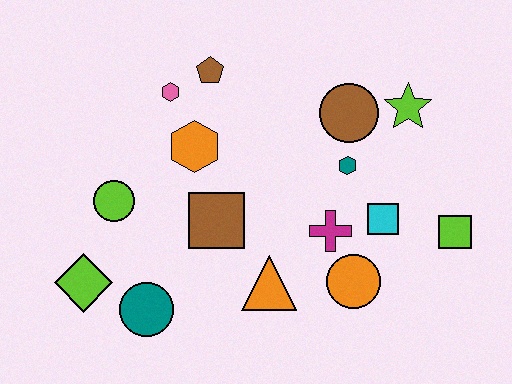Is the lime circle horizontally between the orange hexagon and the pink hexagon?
No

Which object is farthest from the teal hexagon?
The lime diamond is farthest from the teal hexagon.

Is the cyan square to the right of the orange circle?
Yes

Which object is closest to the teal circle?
The lime diamond is closest to the teal circle.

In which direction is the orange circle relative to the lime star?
The orange circle is below the lime star.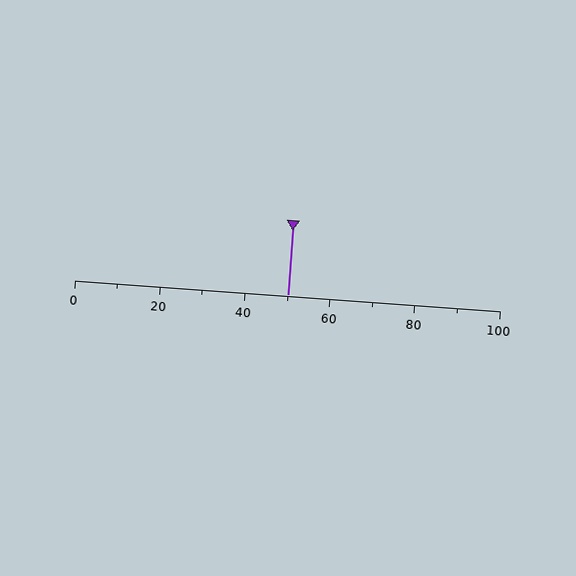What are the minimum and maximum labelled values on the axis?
The axis runs from 0 to 100.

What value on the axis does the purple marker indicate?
The marker indicates approximately 50.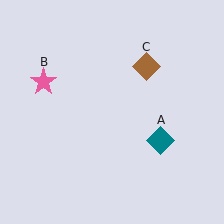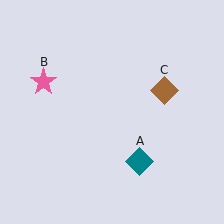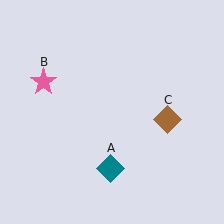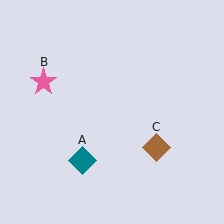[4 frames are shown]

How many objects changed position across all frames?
2 objects changed position: teal diamond (object A), brown diamond (object C).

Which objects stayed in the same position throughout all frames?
Pink star (object B) remained stationary.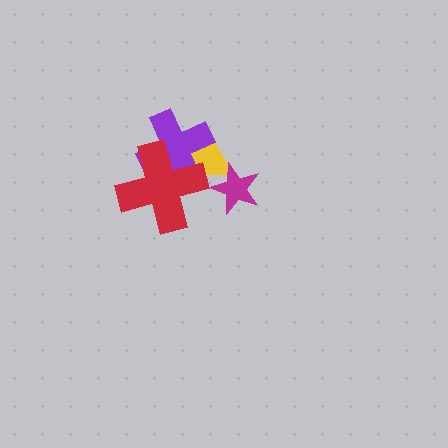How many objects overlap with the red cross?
2 objects overlap with the red cross.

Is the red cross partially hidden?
No, no other shape covers it.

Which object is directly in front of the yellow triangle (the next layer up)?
The purple cross is directly in front of the yellow triangle.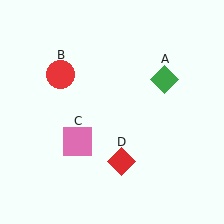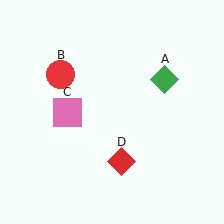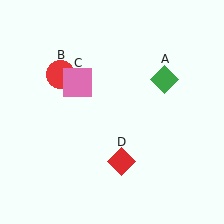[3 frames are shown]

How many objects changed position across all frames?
1 object changed position: pink square (object C).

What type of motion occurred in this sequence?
The pink square (object C) rotated clockwise around the center of the scene.